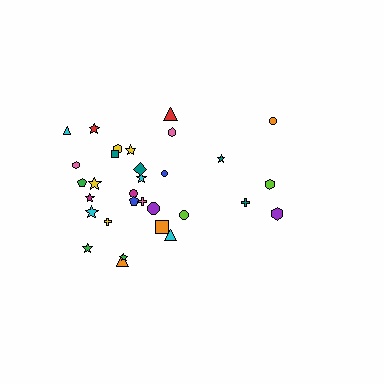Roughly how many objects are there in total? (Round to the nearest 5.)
Roughly 30 objects in total.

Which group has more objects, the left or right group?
The left group.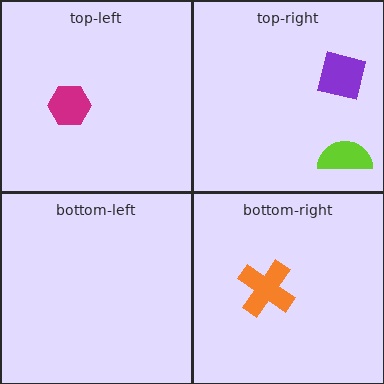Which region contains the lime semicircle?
The top-right region.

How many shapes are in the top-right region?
2.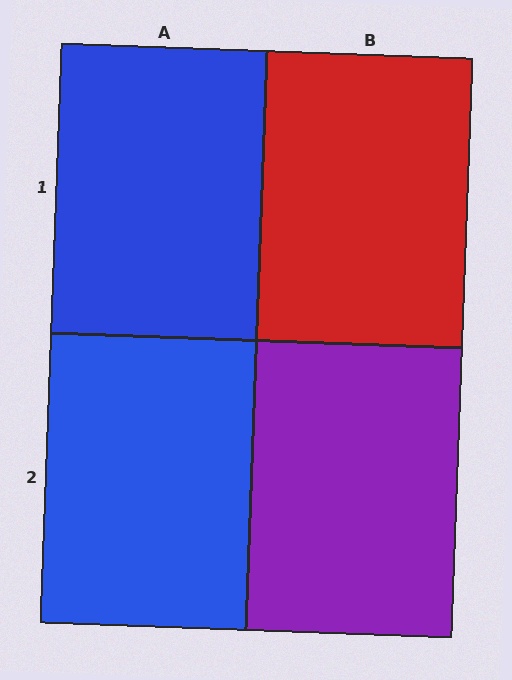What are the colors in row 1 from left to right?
Blue, red.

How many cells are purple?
1 cell is purple.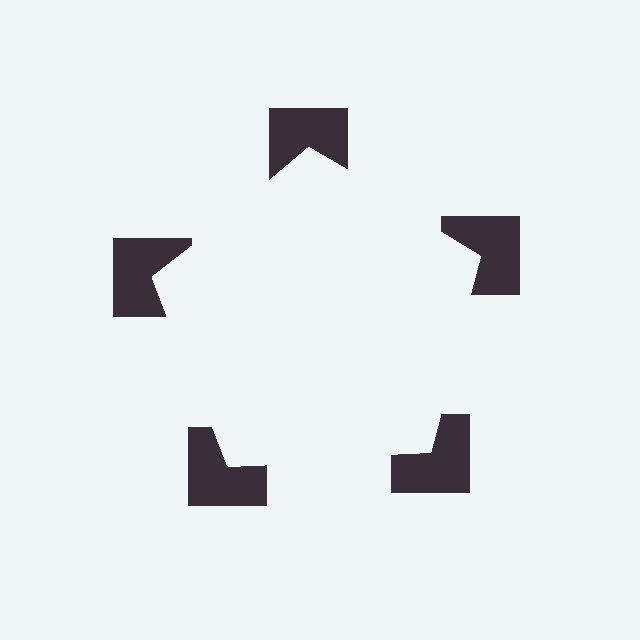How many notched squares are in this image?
There are 5 — one at each vertex of the illusory pentagon.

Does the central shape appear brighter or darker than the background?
It typically appears slightly brighter than the background, even though no actual brightness change is drawn.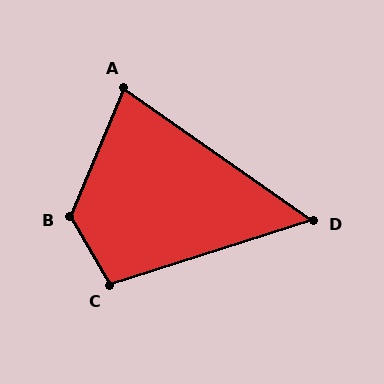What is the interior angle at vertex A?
Approximately 78 degrees (acute).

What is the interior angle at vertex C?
Approximately 102 degrees (obtuse).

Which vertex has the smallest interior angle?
D, at approximately 53 degrees.